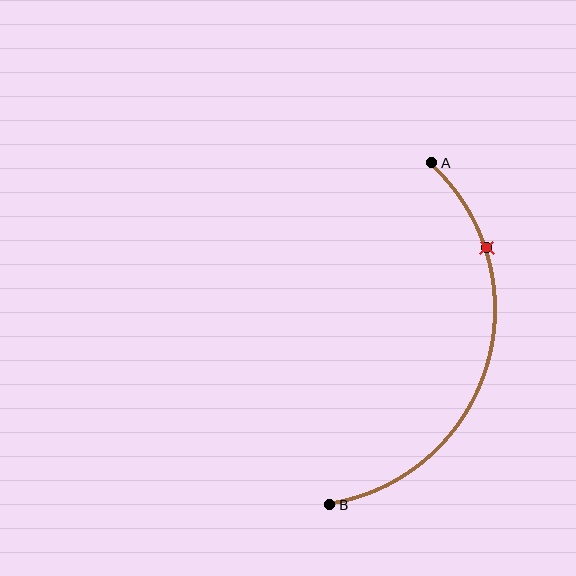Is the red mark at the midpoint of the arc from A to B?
No. The red mark lies on the arc but is closer to endpoint A. The arc midpoint would be at the point on the curve equidistant along the arc from both A and B.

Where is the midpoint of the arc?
The arc midpoint is the point on the curve farthest from the straight line joining A and B. It sits to the right of that line.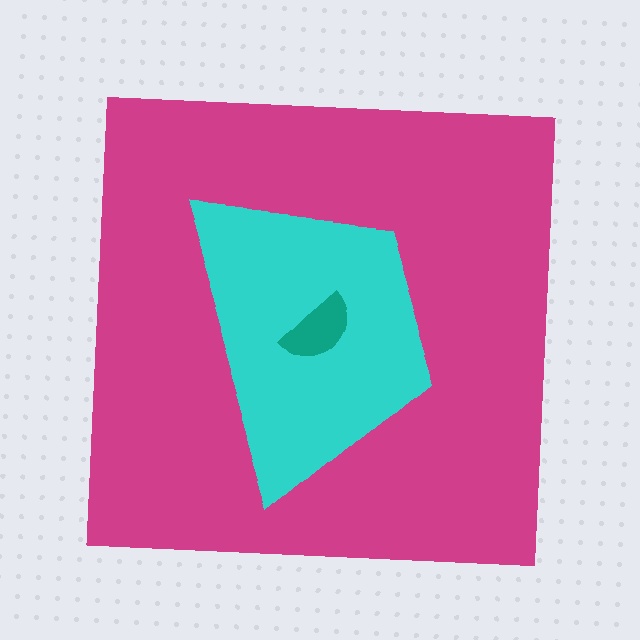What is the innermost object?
The teal semicircle.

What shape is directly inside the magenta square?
The cyan trapezoid.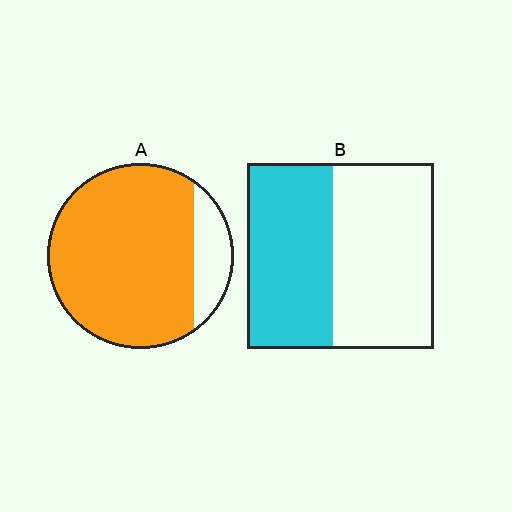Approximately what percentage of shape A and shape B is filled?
A is approximately 85% and B is approximately 45%.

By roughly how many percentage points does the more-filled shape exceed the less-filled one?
By roughly 40 percentage points (A over B).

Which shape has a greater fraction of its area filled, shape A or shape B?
Shape A.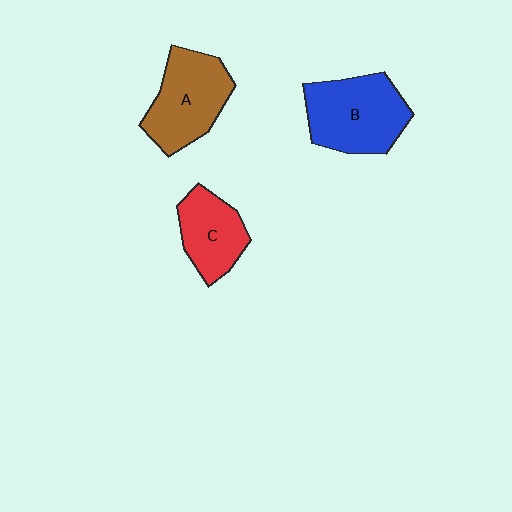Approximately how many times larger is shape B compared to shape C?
Approximately 1.5 times.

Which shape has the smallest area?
Shape C (red).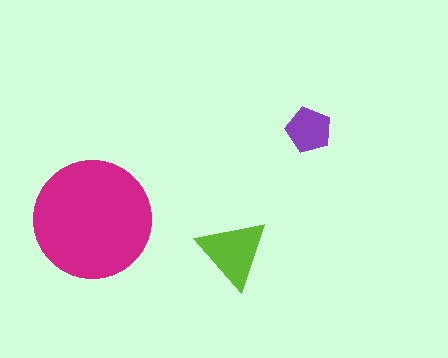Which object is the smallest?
The purple pentagon.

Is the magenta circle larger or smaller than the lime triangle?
Larger.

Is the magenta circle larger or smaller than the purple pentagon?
Larger.